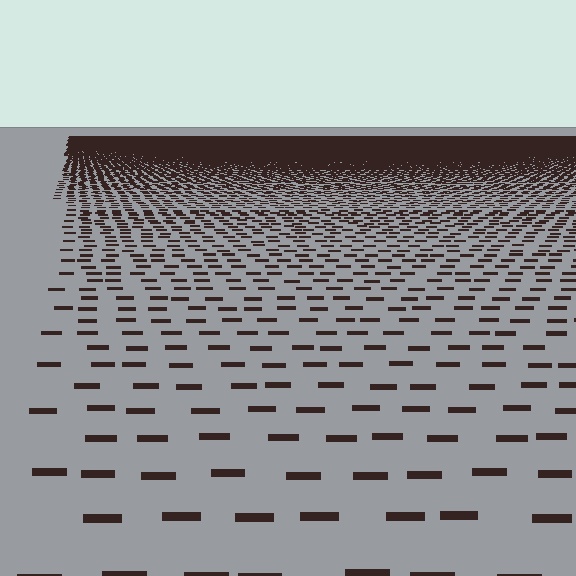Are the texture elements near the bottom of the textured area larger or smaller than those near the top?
Larger. Near the bottom, elements are closer to the viewer and appear at a bigger on-screen size.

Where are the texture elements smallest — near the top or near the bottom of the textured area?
Near the top.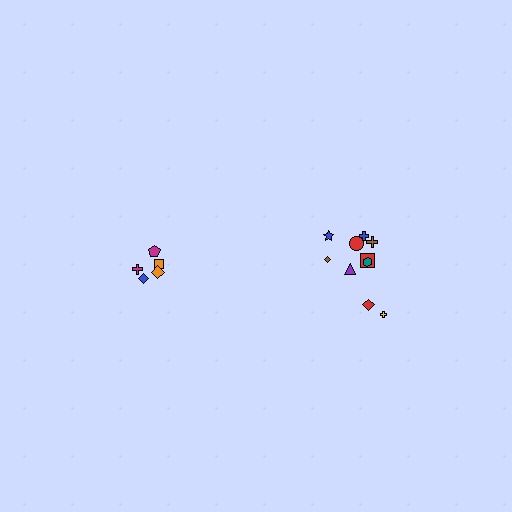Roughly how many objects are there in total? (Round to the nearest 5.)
Roughly 15 objects in total.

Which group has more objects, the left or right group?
The right group.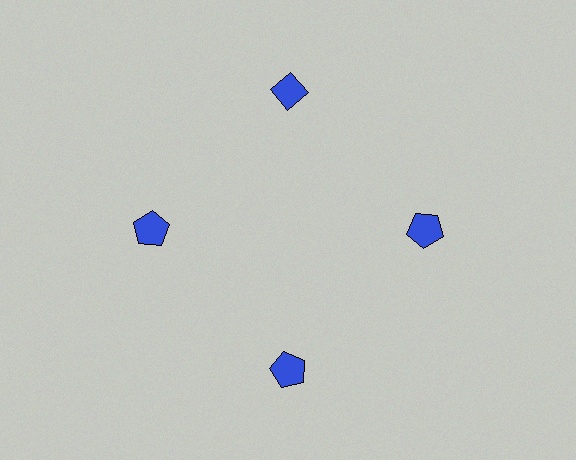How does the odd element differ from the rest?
It has a different shape: diamond instead of pentagon.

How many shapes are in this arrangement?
There are 4 shapes arranged in a ring pattern.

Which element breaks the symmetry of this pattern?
The blue diamond at roughly the 12 o'clock position breaks the symmetry. All other shapes are blue pentagons.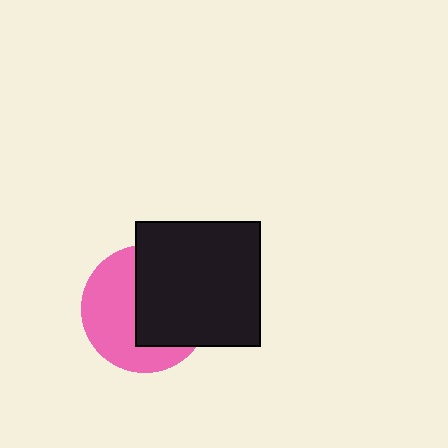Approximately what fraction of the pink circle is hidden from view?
Roughly 51% of the pink circle is hidden behind the black square.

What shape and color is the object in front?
The object in front is a black square.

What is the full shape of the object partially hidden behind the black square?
The partially hidden object is a pink circle.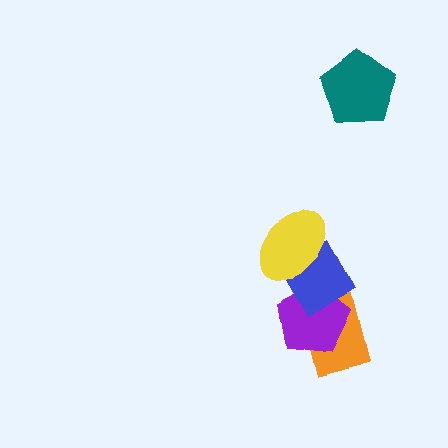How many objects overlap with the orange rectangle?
2 objects overlap with the orange rectangle.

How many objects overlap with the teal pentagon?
0 objects overlap with the teal pentagon.